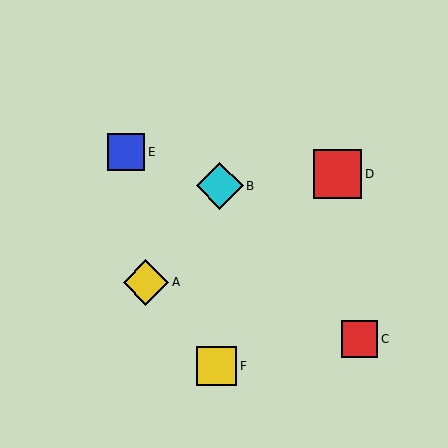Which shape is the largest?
The red square (labeled D) is the largest.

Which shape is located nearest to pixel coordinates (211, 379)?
The yellow square (labeled F) at (217, 366) is nearest to that location.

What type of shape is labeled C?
Shape C is a red square.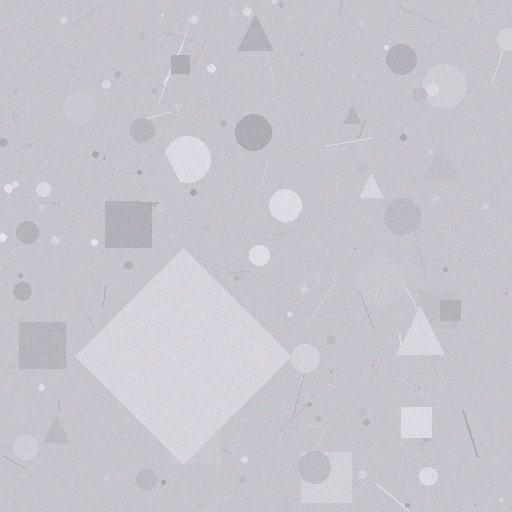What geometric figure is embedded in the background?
A diamond is embedded in the background.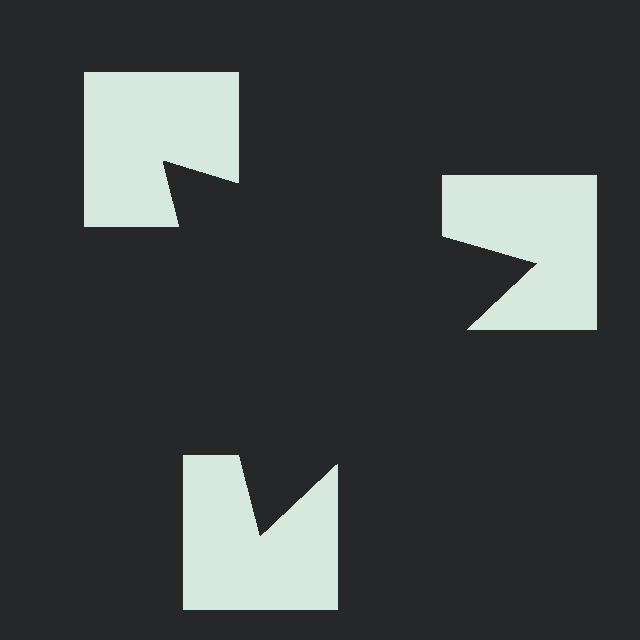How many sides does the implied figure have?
3 sides.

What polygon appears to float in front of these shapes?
An illusory triangle — its edges are inferred from the aligned wedge cuts in the notched squares, not physically drawn.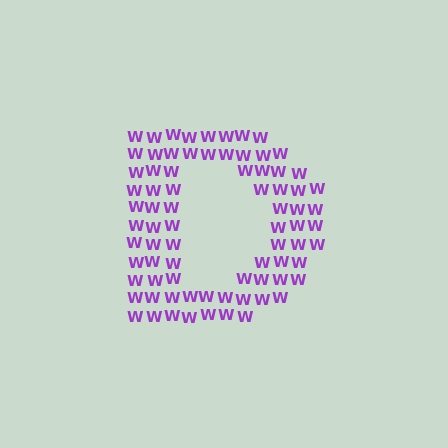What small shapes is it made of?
It is made of small letter W's.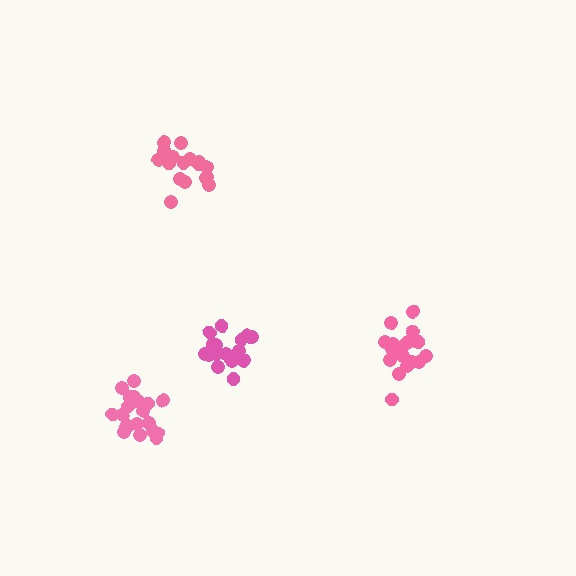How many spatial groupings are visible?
There are 4 spatial groupings.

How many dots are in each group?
Group 1: 20 dots, Group 2: 21 dots, Group 3: 21 dots, Group 4: 18 dots (80 total).